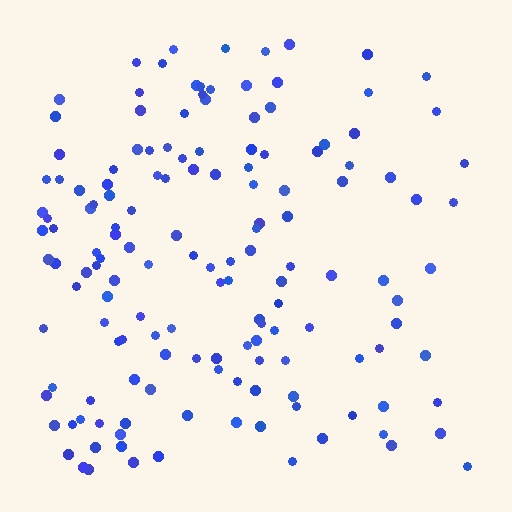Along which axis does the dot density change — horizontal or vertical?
Horizontal.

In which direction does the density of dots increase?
From right to left, with the left side densest.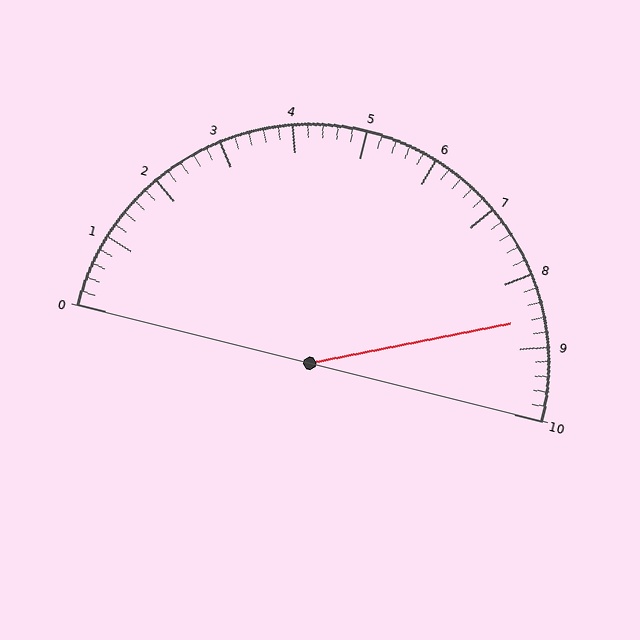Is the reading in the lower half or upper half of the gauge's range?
The reading is in the upper half of the range (0 to 10).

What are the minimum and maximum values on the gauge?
The gauge ranges from 0 to 10.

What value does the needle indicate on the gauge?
The needle indicates approximately 8.6.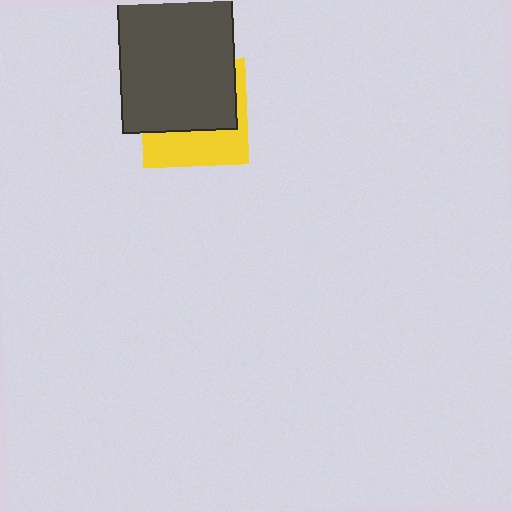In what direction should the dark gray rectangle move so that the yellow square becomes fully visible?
The dark gray rectangle should move up. That is the shortest direction to clear the overlap and leave the yellow square fully visible.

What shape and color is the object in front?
The object in front is a dark gray rectangle.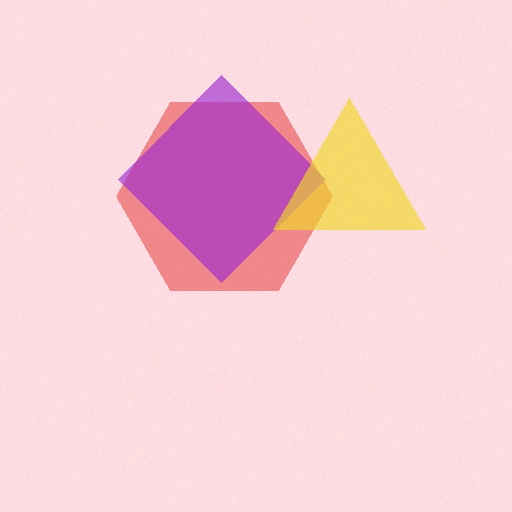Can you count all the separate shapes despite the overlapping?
Yes, there are 3 separate shapes.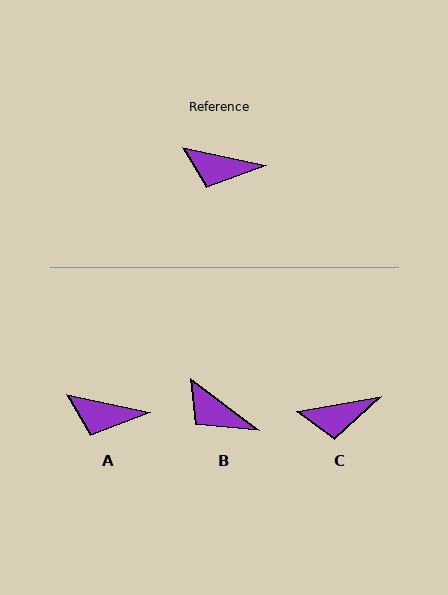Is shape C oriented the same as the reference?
No, it is off by about 22 degrees.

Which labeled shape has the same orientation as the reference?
A.